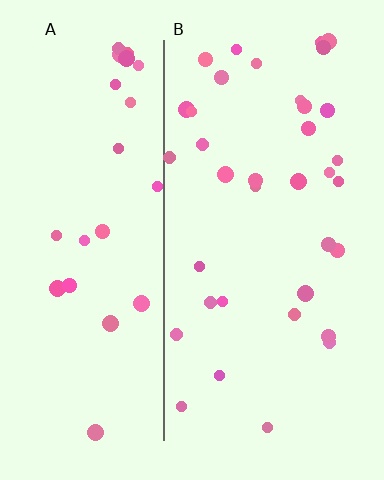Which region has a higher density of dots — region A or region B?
B (the right).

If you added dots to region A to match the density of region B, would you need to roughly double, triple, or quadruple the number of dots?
Approximately double.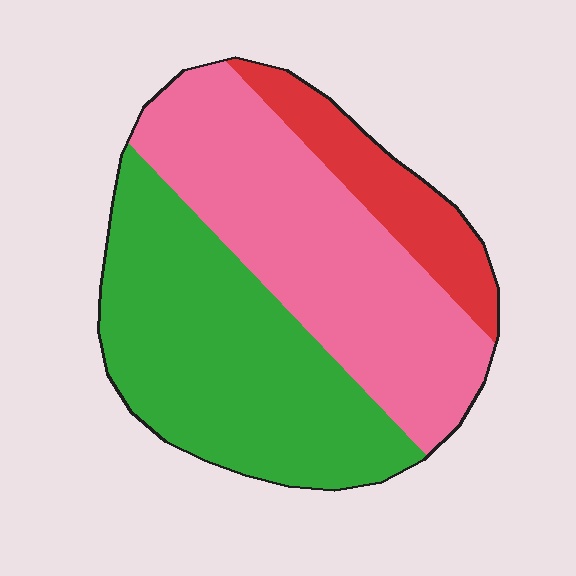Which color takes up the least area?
Red, at roughly 15%.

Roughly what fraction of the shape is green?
Green takes up about two fifths (2/5) of the shape.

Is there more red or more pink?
Pink.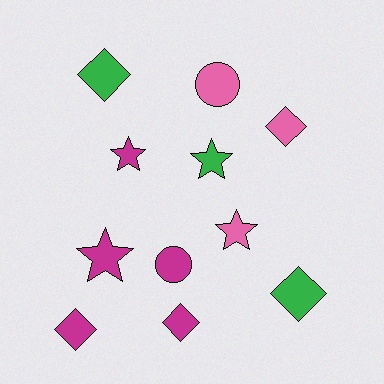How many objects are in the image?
There are 11 objects.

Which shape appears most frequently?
Diamond, with 5 objects.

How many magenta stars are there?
There are 2 magenta stars.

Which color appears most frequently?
Magenta, with 5 objects.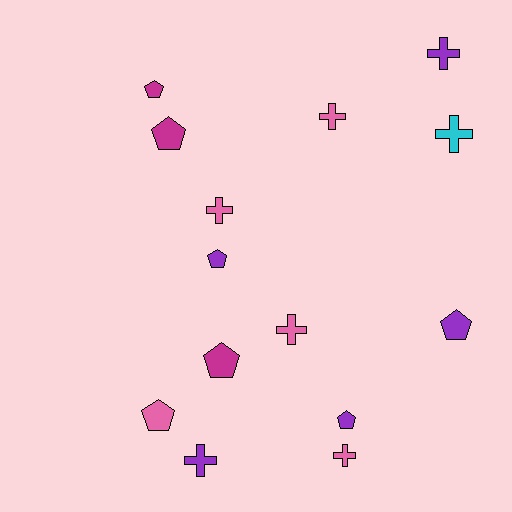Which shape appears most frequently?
Cross, with 7 objects.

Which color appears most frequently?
Purple, with 5 objects.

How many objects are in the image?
There are 14 objects.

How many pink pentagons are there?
There is 1 pink pentagon.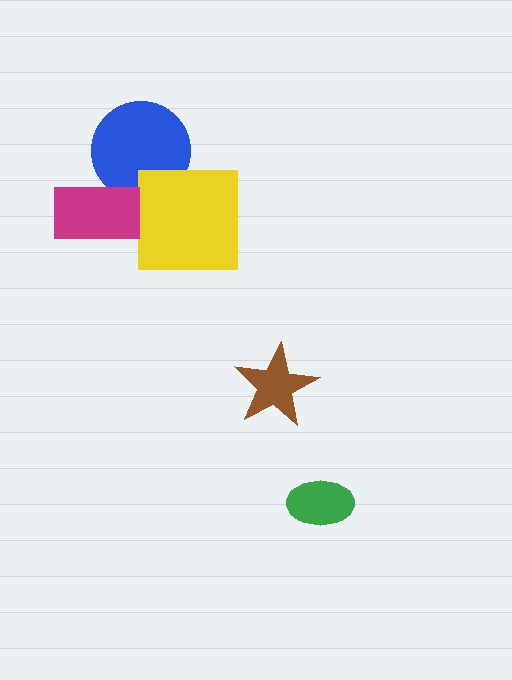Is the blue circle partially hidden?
Yes, it is partially covered by another shape.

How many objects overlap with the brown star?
0 objects overlap with the brown star.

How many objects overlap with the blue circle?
2 objects overlap with the blue circle.